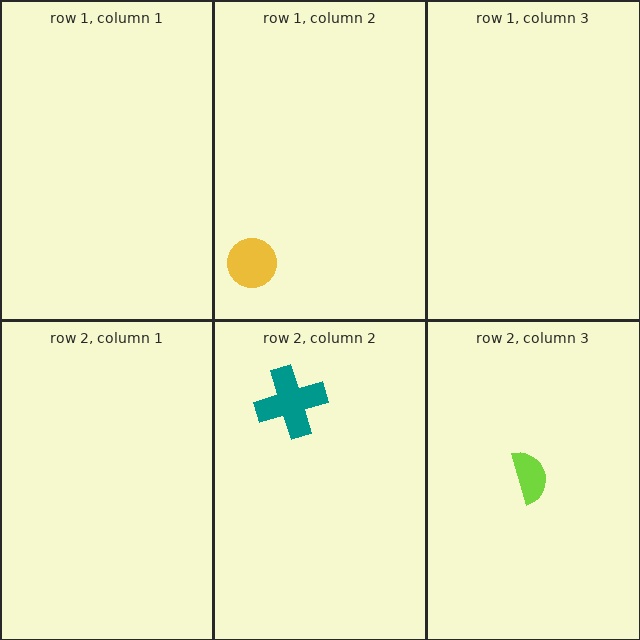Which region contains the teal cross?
The row 2, column 2 region.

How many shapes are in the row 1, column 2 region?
1.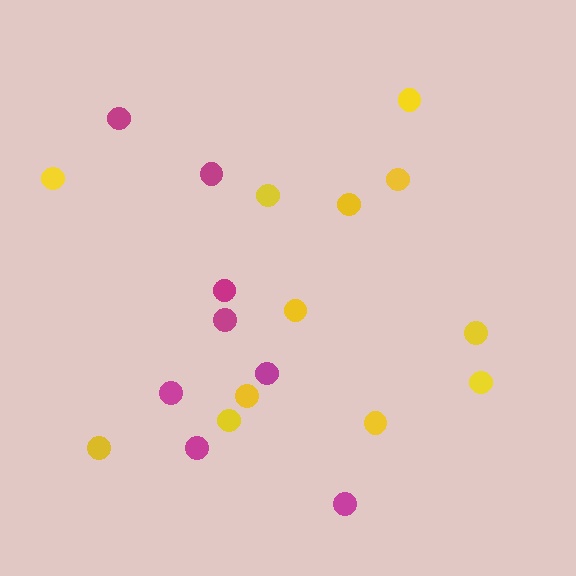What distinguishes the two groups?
There are 2 groups: one group of magenta circles (8) and one group of yellow circles (12).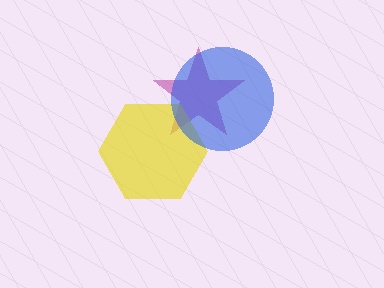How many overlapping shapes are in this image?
There are 3 overlapping shapes in the image.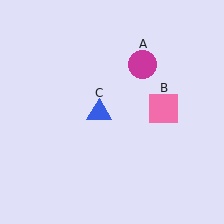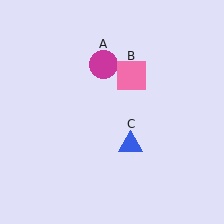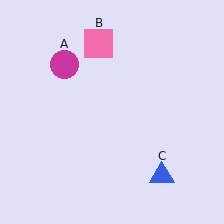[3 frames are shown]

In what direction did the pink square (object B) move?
The pink square (object B) moved up and to the left.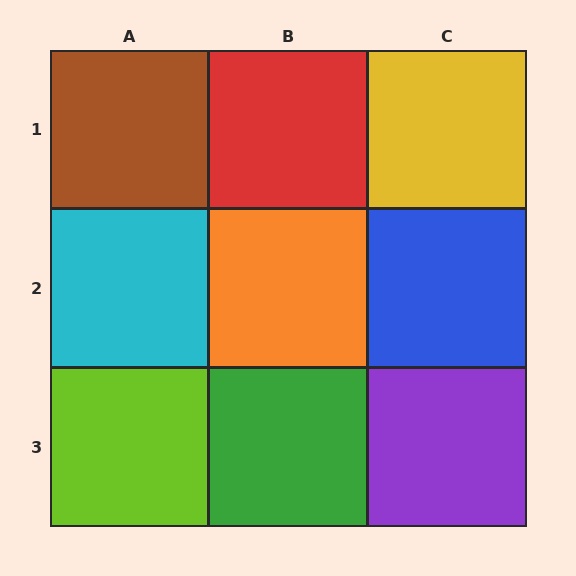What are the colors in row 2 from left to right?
Cyan, orange, blue.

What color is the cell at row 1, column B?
Red.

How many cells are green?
1 cell is green.